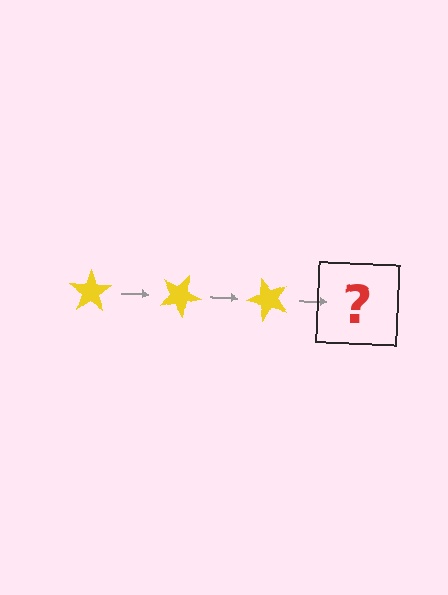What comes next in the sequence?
The next element should be a yellow star rotated 75 degrees.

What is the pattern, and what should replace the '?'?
The pattern is that the star rotates 25 degrees each step. The '?' should be a yellow star rotated 75 degrees.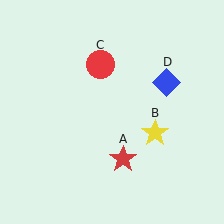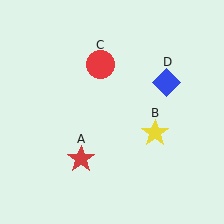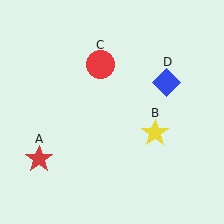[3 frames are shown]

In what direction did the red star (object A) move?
The red star (object A) moved left.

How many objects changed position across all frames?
1 object changed position: red star (object A).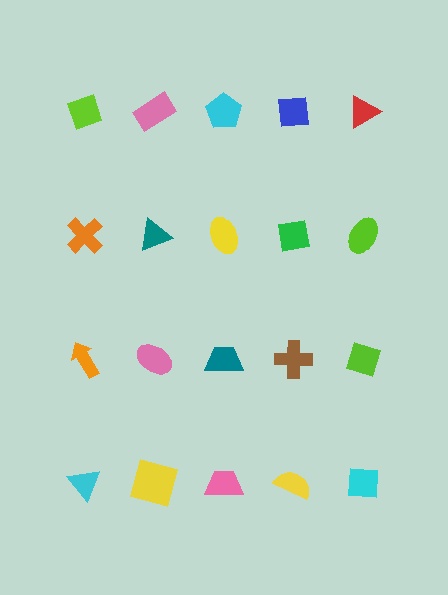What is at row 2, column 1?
An orange cross.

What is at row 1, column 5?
A red triangle.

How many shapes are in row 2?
5 shapes.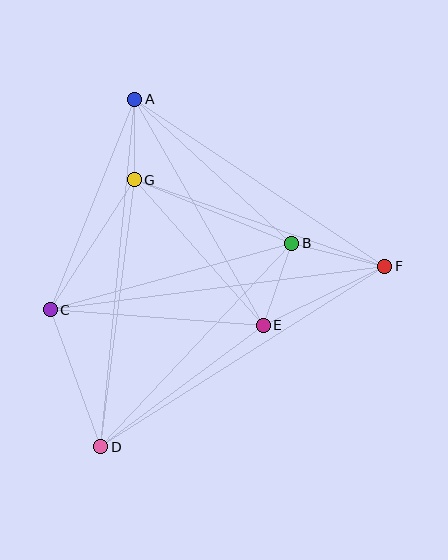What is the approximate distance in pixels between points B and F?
The distance between B and F is approximately 96 pixels.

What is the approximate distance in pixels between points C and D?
The distance between C and D is approximately 146 pixels.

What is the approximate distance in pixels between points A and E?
The distance between A and E is approximately 260 pixels.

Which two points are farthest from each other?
Points A and D are farthest from each other.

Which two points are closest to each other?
Points A and G are closest to each other.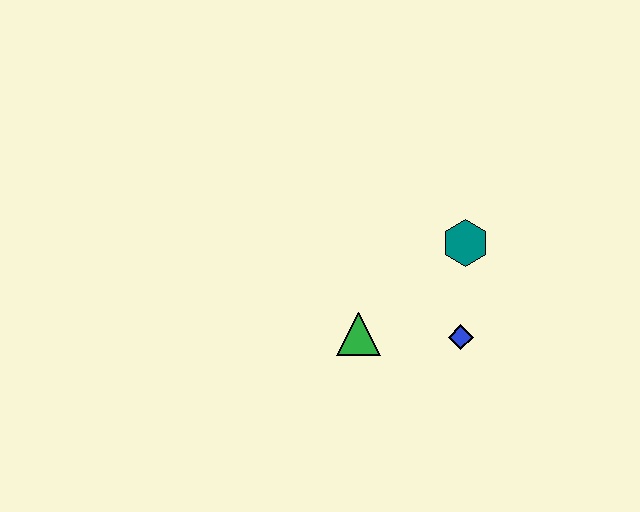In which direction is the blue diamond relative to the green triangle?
The blue diamond is to the right of the green triangle.